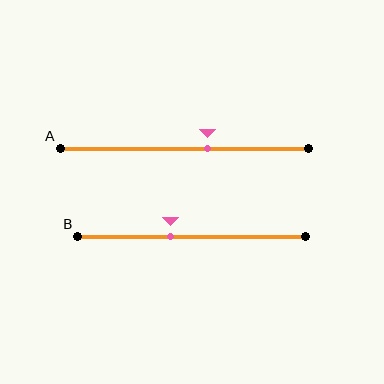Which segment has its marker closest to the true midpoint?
Segment B has its marker closest to the true midpoint.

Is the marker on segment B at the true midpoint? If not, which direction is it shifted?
No, the marker on segment B is shifted to the left by about 9% of the segment length.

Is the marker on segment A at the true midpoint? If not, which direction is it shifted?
No, the marker on segment A is shifted to the right by about 9% of the segment length.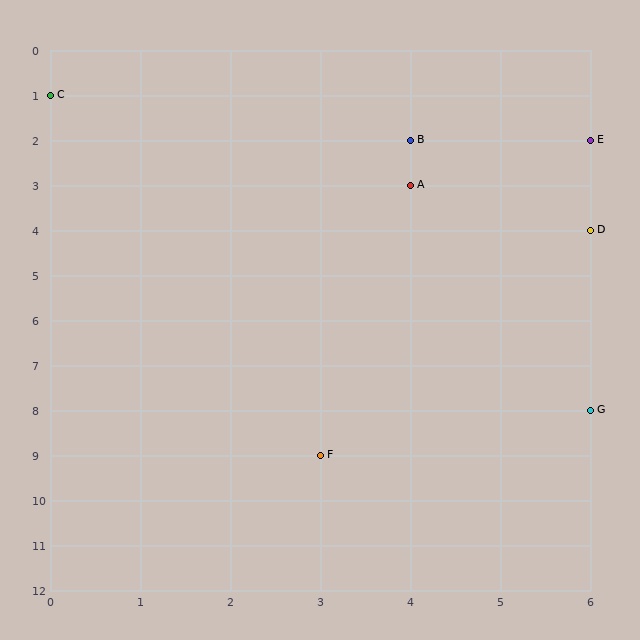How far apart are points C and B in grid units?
Points C and B are 4 columns and 1 row apart (about 4.1 grid units diagonally).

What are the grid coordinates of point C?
Point C is at grid coordinates (0, 1).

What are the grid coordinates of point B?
Point B is at grid coordinates (4, 2).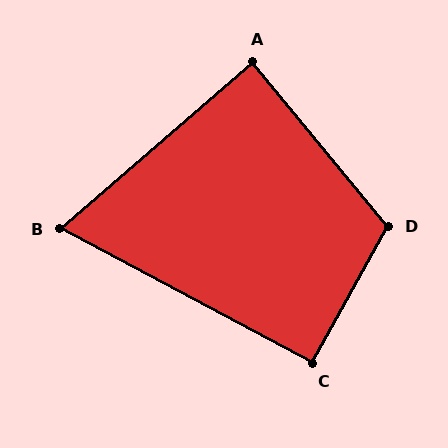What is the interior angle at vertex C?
Approximately 91 degrees (approximately right).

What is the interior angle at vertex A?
Approximately 89 degrees (approximately right).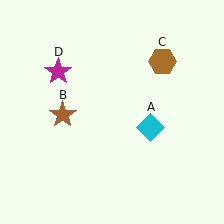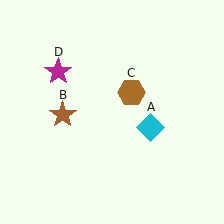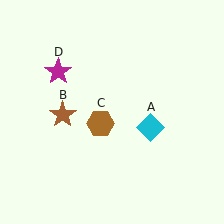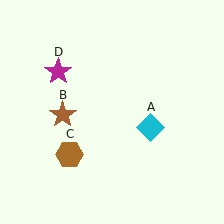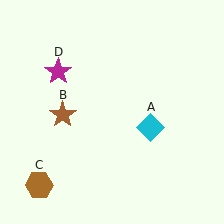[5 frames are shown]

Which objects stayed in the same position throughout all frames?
Cyan diamond (object A) and brown star (object B) and magenta star (object D) remained stationary.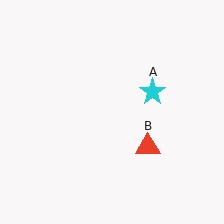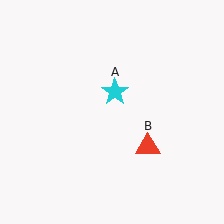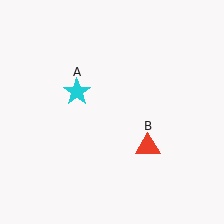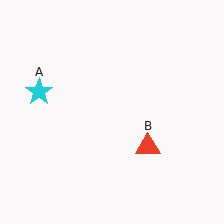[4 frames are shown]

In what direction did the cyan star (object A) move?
The cyan star (object A) moved left.